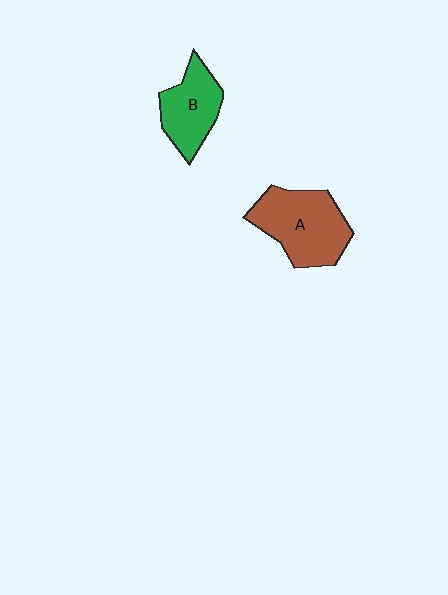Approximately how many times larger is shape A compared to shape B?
Approximately 1.4 times.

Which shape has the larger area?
Shape A (brown).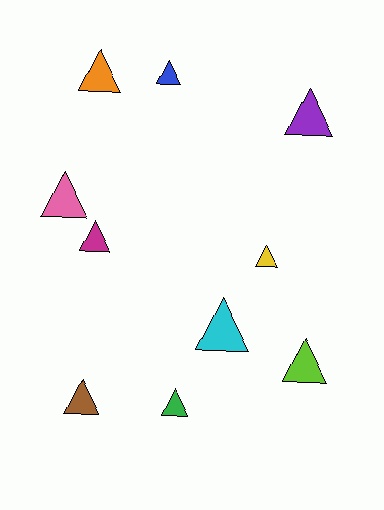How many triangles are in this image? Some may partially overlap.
There are 10 triangles.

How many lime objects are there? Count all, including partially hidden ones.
There is 1 lime object.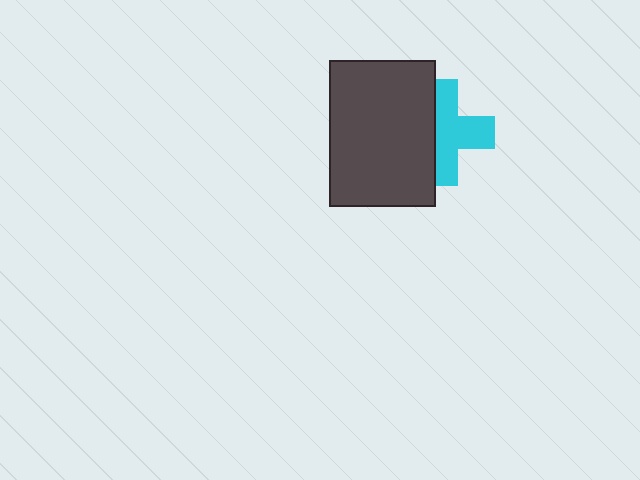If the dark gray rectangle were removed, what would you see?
You would see the complete cyan cross.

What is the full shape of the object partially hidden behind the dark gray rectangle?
The partially hidden object is a cyan cross.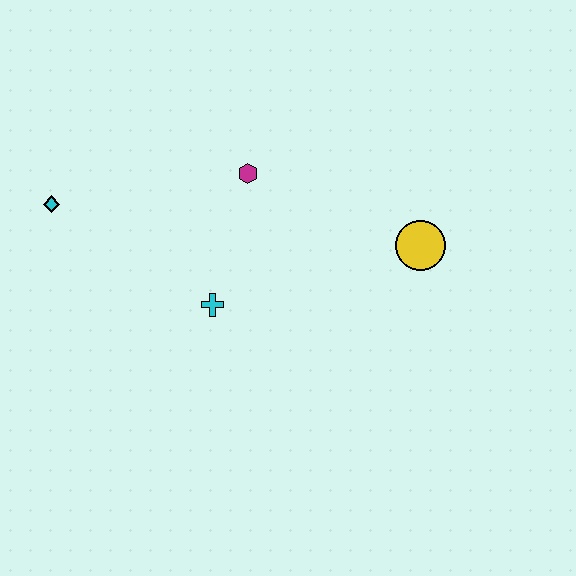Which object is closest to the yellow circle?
The magenta hexagon is closest to the yellow circle.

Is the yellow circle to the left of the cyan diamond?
No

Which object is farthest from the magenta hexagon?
The cyan diamond is farthest from the magenta hexagon.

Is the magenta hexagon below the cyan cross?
No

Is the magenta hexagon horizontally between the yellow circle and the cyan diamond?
Yes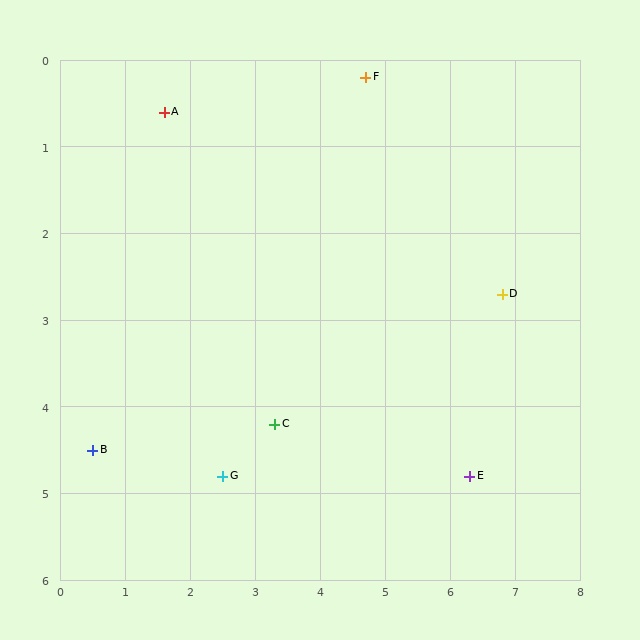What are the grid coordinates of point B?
Point B is at approximately (0.5, 4.5).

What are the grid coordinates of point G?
Point G is at approximately (2.5, 4.8).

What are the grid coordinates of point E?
Point E is at approximately (6.3, 4.8).